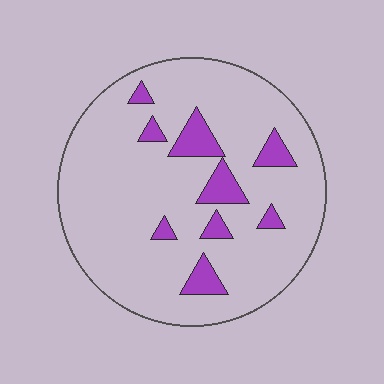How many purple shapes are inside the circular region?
9.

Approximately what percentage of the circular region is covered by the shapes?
Approximately 10%.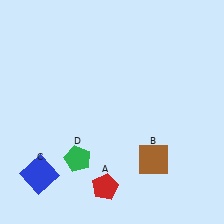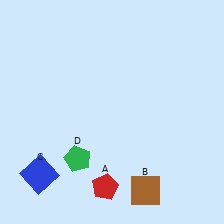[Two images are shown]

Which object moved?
The brown square (B) moved down.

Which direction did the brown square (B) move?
The brown square (B) moved down.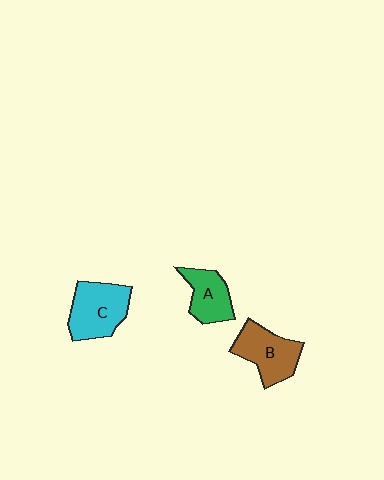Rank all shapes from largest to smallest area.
From largest to smallest: C (cyan), B (brown), A (green).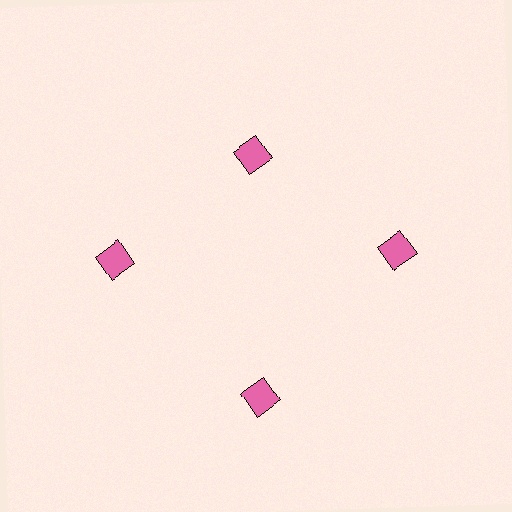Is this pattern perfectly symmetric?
No. The 4 pink squares are arranged in a ring, but one element near the 12 o'clock position is pulled inward toward the center, breaking the 4-fold rotational symmetry.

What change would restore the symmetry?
The symmetry would be restored by moving it outward, back onto the ring so that all 4 squares sit at equal angles and equal distance from the center.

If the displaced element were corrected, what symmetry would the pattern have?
It would have 4-fold rotational symmetry — the pattern would map onto itself every 90 degrees.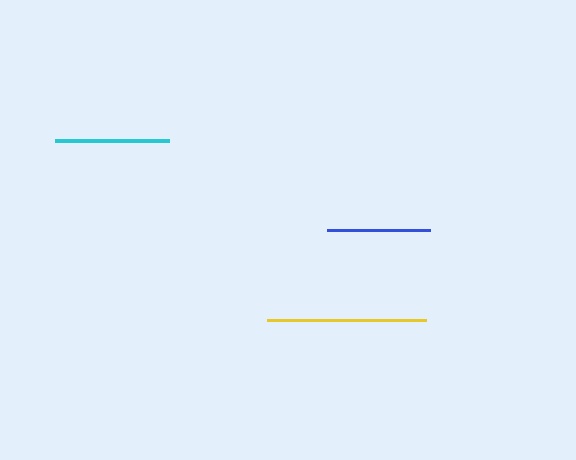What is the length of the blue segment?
The blue segment is approximately 103 pixels long.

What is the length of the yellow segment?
The yellow segment is approximately 159 pixels long.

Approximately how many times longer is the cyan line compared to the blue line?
The cyan line is approximately 1.1 times the length of the blue line.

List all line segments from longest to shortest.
From longest to shortest: yellow, cyan, blue.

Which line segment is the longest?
The yellow line is the longest at approximately 159 pixels.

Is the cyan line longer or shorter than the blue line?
The cyan line is longer than the blue line.